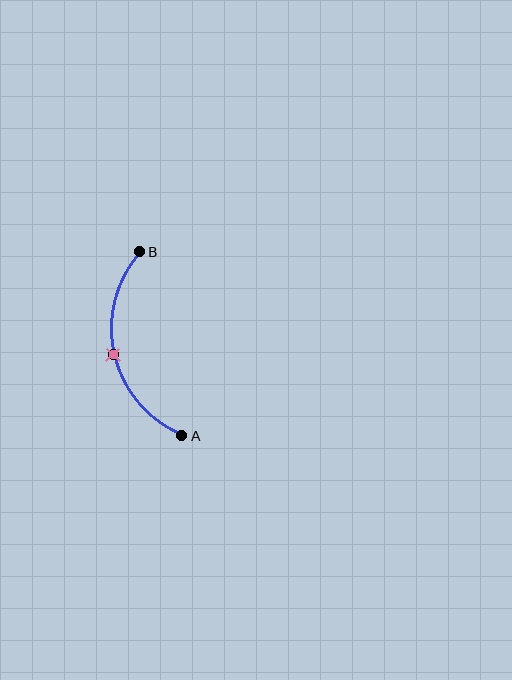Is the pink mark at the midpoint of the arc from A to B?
Yes. The pink mark lies on the arc at equal arc-length from both A and B — it is the arc midpoint.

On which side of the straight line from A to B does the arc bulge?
The arc bulges to the left of the straight line connecting A and B.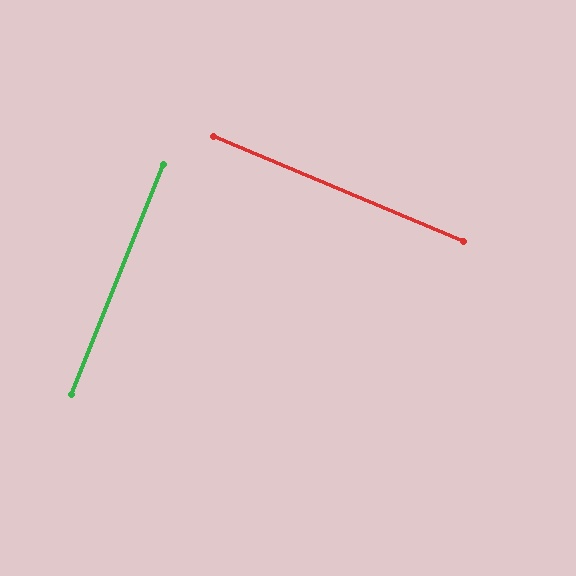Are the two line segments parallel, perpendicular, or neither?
Perpendicular — they meet at approximately 89°.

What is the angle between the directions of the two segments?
Approximately 89 degrees.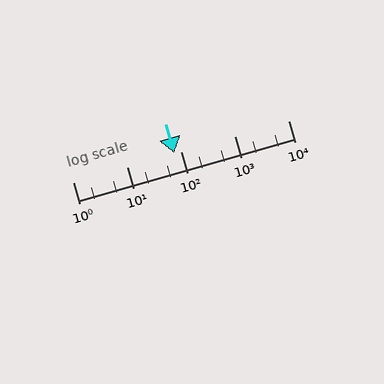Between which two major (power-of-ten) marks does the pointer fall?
The pointer is between 10 and 100.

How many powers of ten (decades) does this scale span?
The scale spans 4 decades, from 1 to 10000.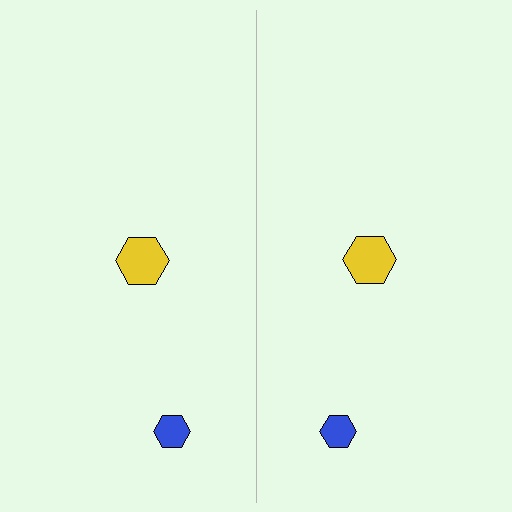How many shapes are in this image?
There are 4 shapes in this image.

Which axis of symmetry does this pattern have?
The pattern has a vertical axis of symmetry running through the center of the image.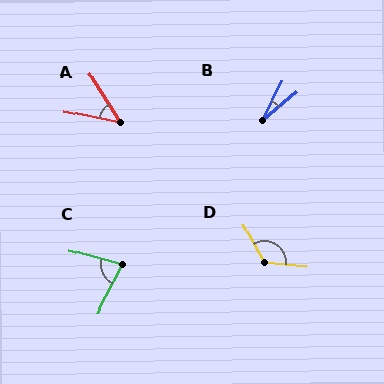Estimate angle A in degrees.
Approximately 46 degrees.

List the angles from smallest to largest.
B (25°), A (46°), C (77°), D (124°).